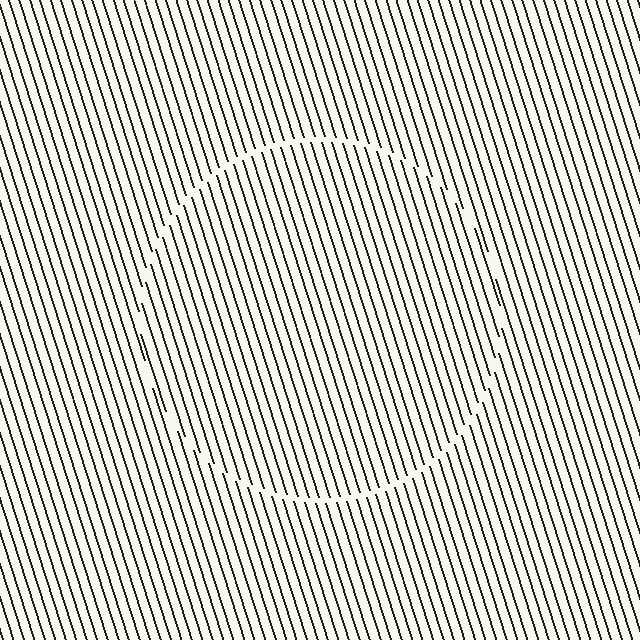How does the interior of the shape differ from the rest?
The interior of the shape contains the same grating, shifted by half a period — the contour is defined by the phase discontinuity where line-ends from the inner and outer gratings abut.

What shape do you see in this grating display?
An illusory circle. The interior of the shape contains the same grating, shifted by half a period — the contour is defined by the phase discontinuity where line-ends from the inner and outer gratings abut.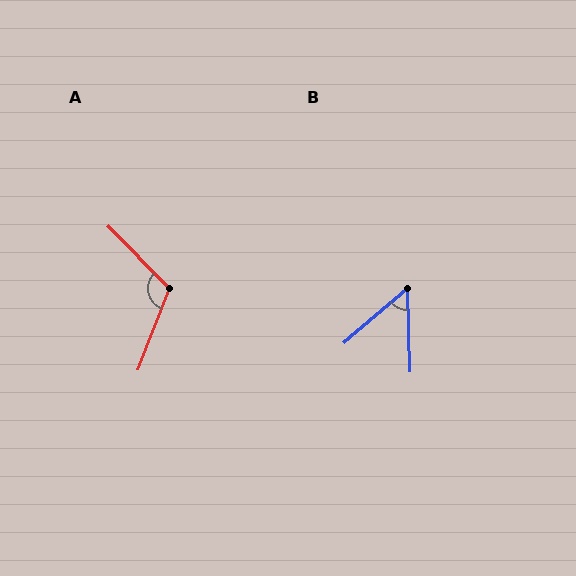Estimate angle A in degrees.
Approximately 114 degrees.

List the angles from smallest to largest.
B (51°), A (114°).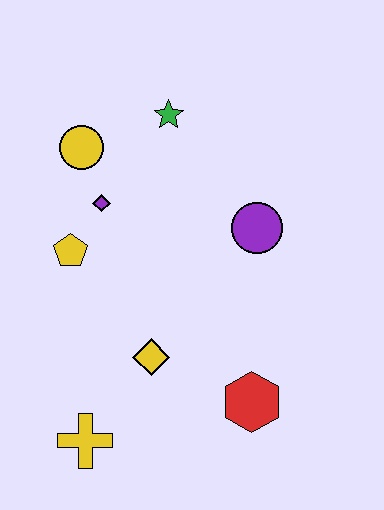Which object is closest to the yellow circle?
The purple diamond is closest to the yellow circle.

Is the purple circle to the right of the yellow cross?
Yes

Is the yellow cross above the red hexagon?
No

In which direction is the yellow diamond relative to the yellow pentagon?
The yellow diamond is below the yellow pentagon.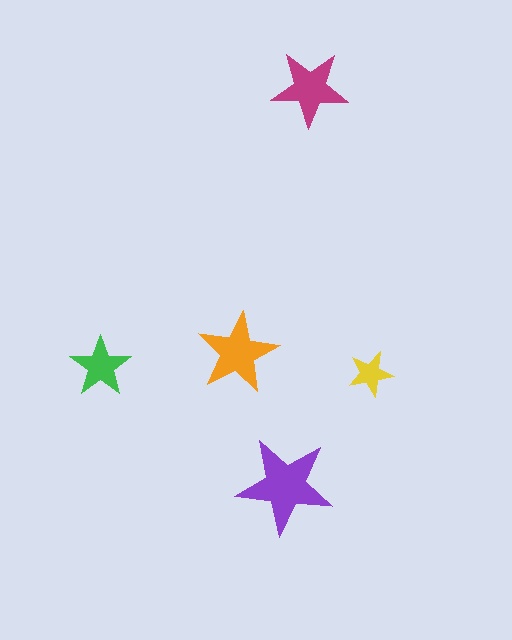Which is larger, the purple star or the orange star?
The purple one.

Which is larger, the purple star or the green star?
The purple one.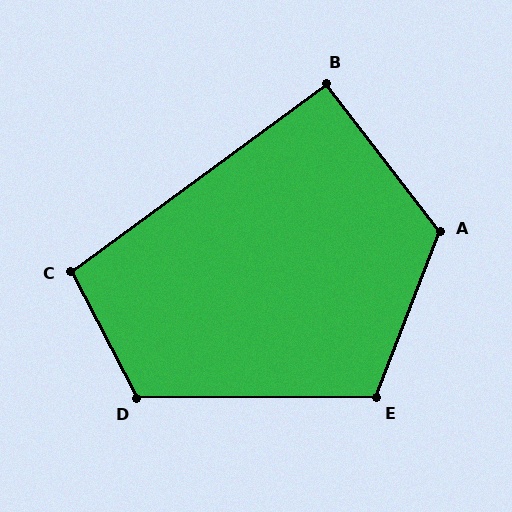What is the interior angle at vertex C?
Approximately 99 degrees (obtuse).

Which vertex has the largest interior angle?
A, at approximately 121 degrees.